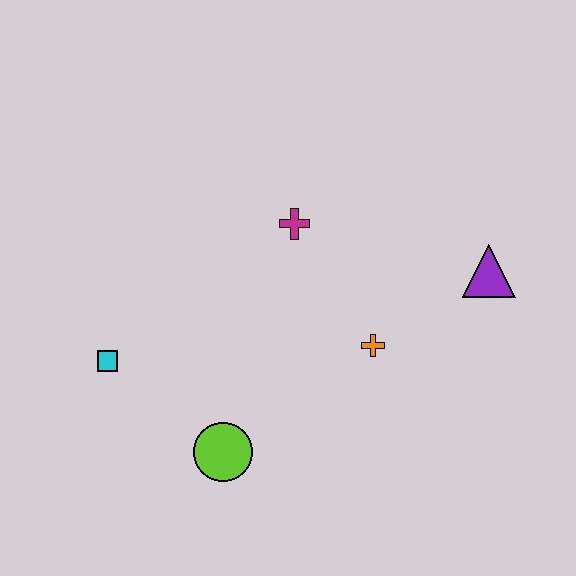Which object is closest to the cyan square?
The lime circle is closest to the cyan square.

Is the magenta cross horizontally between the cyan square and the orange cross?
Yes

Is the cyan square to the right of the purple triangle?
No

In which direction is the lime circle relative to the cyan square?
The lime circle is to the right of the cyan square.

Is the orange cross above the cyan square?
Yes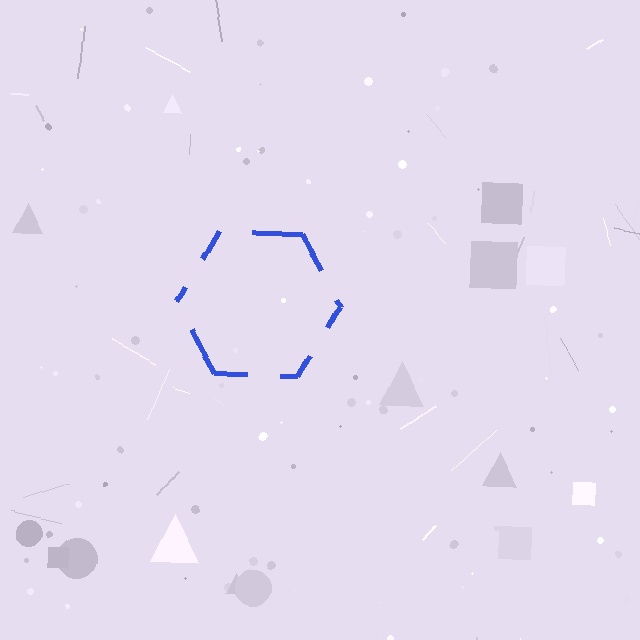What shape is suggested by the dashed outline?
The dashed outline suggests a hexagon.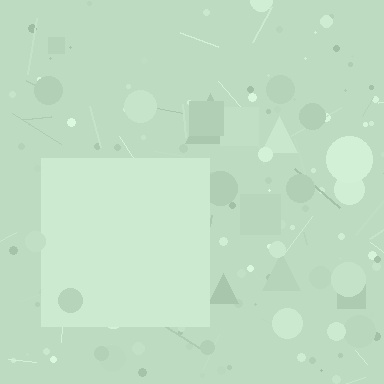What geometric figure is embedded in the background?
A square is embedded in the background.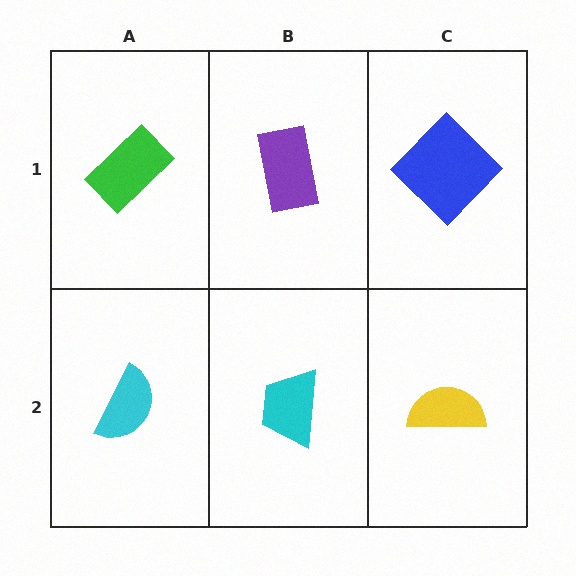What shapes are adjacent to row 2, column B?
A purple rectangle (row 1, column B), a cyan semicircle (row 2, column A), a yellow semicircle (row 2, column C).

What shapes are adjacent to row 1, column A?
A cyan semicircle (row 2, column A), a purple rectangle (row 1, column B).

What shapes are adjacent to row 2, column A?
A green rectangle (row 1, column A), a cyan trapezoid (row 2, column B).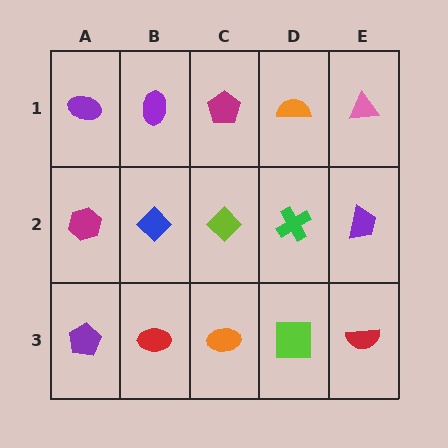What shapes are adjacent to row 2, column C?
A magenta pentagon (row 1, column C), an orange ellipse (row 3, column C), a blue diamond (row 2, column B), a green cross (row 2, column D).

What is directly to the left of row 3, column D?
An orange ellipse.